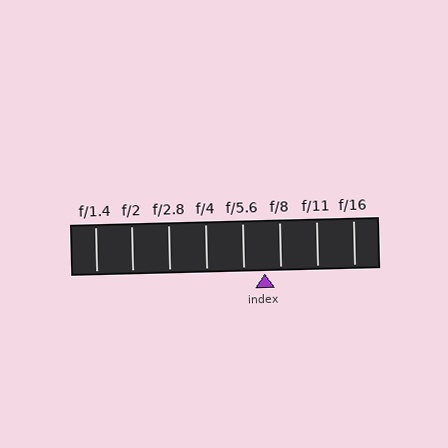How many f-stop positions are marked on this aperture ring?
There are 8 f-stop positions marked.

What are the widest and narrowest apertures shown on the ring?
The widest aperture shown is f/1.4 and the narrowest is f/16.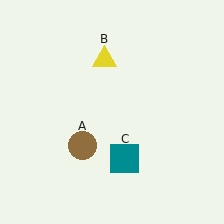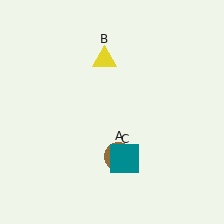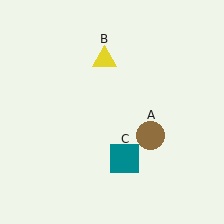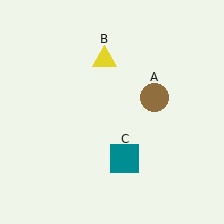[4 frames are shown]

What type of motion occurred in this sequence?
The brown circle (object A) rotated counterclockwise around the center of the scene.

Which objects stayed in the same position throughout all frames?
Yellow triangle (object B) and teal square (object C) remained stationary.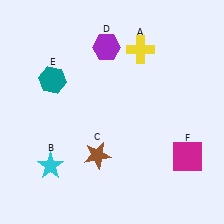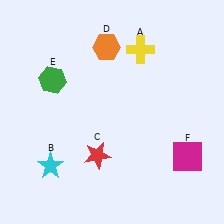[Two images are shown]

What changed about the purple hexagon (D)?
In Image 1, D is purple. In Image 2, it changed to orange.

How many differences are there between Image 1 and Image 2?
There are 3 differences between the two images.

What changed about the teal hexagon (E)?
In Image 1, E is teal. In Image 2, it changed to green.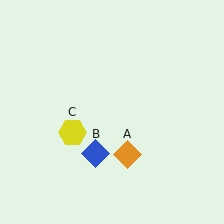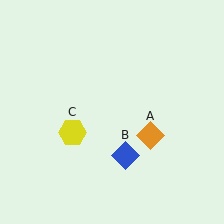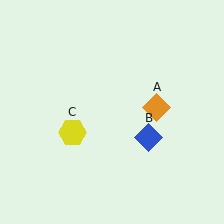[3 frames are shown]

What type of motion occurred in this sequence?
The orange diamond (object A), blue diamond (object B) rotated counterclockwise around the center of the scene.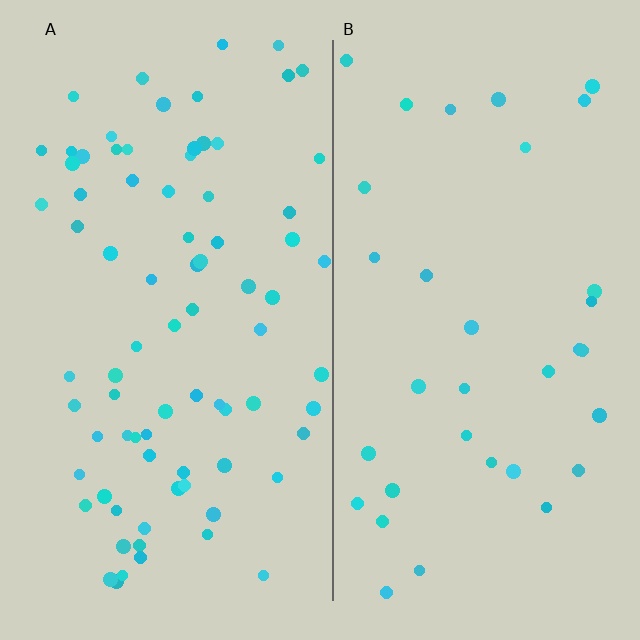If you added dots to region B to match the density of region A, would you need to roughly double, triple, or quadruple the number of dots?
Approximately double.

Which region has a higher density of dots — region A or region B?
A (the left).